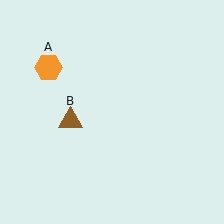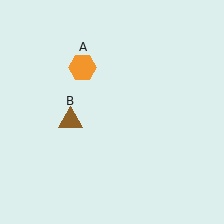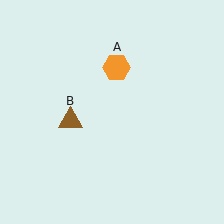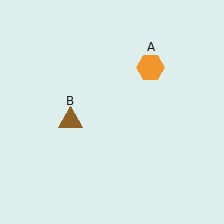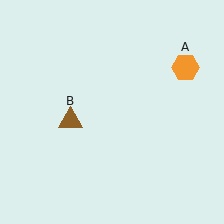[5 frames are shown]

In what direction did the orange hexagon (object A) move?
The orange hexagon (object A) moved right.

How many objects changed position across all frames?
1 object changed position: orange hexagon (object A).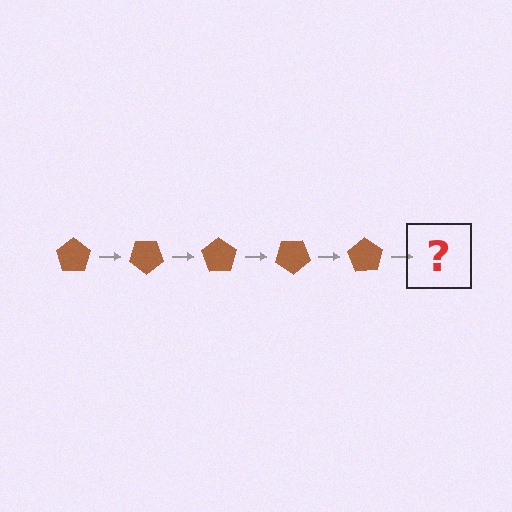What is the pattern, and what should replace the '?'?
The pattern is that the pentagon rotates 35 degrees each step. The '?' should be a brown pentagon rotated 175 degrees.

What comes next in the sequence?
The next element should be a brown pentagon rotated 175 degrees.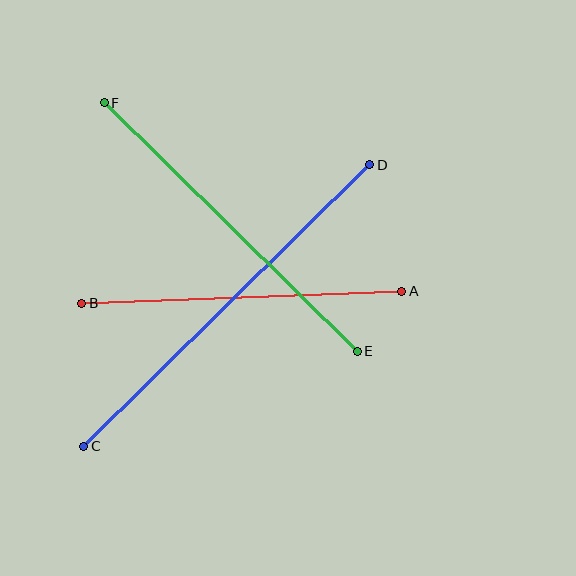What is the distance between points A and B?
The distance is approximately 320 pixels.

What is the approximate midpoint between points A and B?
The midpoint is at approximately (242, 297) pixels.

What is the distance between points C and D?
The distance is approximately 402 pixels.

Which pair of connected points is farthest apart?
Points C and D are farthest apart.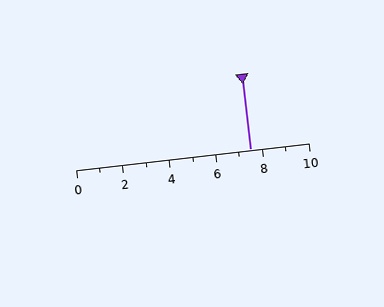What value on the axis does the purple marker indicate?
The marker indicates approximately 7.5.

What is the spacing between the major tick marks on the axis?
The major ticks are spaced 2 apart.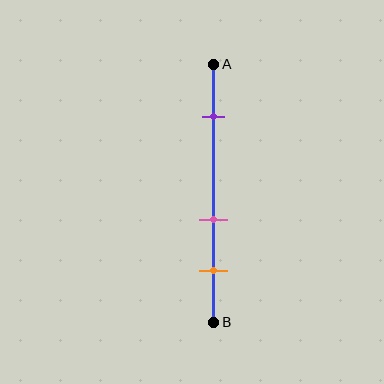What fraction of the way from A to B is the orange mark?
The orange mark is approximately 80% (0.8) of the way from A to B.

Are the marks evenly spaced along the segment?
No, the marks are not evenly spaced.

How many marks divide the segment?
There are 3 marks dividing the segment.